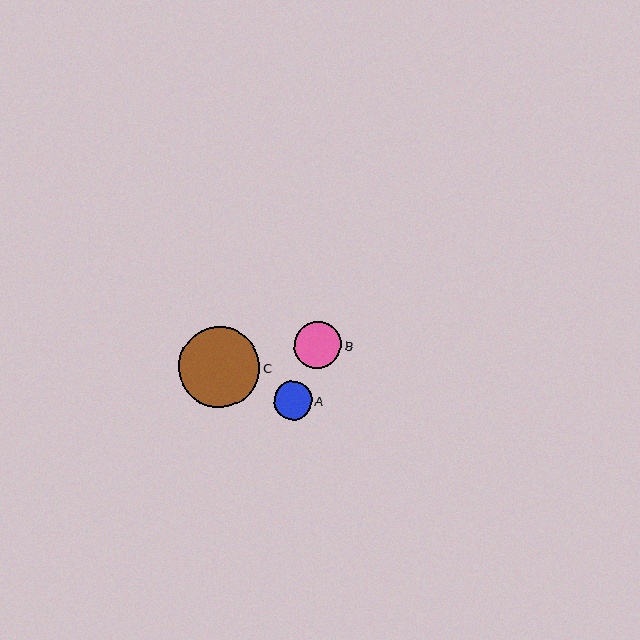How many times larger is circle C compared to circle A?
Circle C is approximately 2.1 times the size of circle A.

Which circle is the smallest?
Circle A is the smallest with a size of approximately 38 pixels.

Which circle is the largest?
Circle C is the largest with a size of approximately 81 pixels.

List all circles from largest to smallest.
From largest to smallest: C, B, A.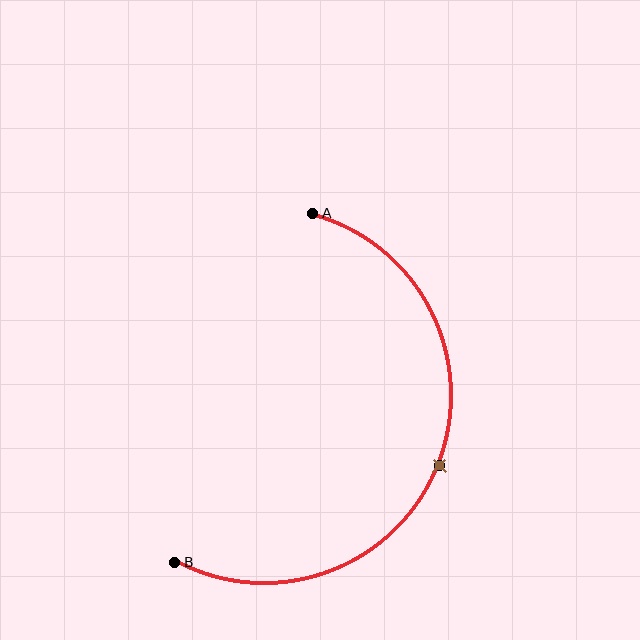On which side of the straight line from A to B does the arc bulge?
The arc bulges to the right of the straight line connecting A and B.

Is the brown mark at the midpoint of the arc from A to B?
Yes. The brown mark lies on the arc at equal arc-length from both A and B — it is the arc midpoint.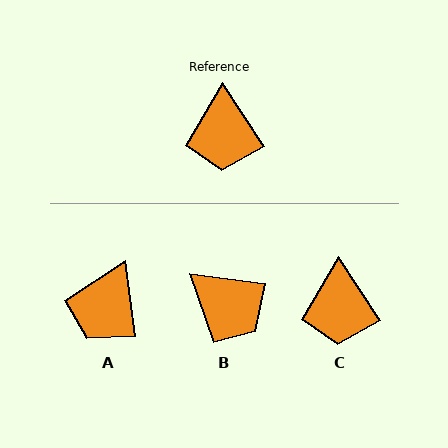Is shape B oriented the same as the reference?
No, it is off by about 49 degrees.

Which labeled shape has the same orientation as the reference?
C.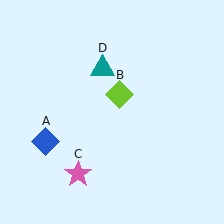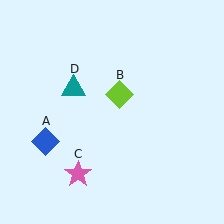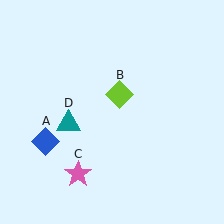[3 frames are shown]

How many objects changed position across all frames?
1 object changed position: teal triangle (object D).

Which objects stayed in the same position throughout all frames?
Blue diamond (object A) and lime diamond (object B) and pink star (object C) remained stationary.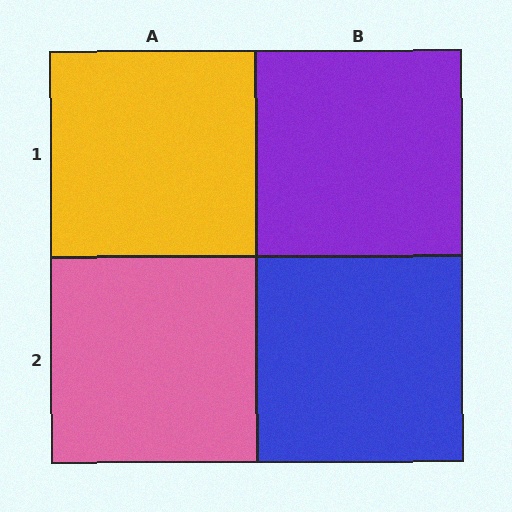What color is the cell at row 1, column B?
Purple.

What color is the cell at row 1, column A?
Yellow.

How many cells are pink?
1 cell is pink.